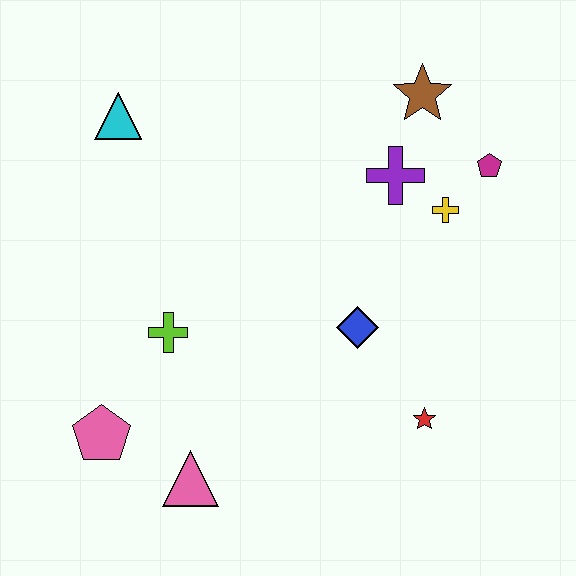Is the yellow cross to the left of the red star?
No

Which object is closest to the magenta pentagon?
The yellow cross is closest to the magenta pentagon.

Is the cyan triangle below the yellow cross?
No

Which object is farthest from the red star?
The cyan triangle is farthest from the red star.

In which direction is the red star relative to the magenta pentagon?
The red star is below the magenta pentagon.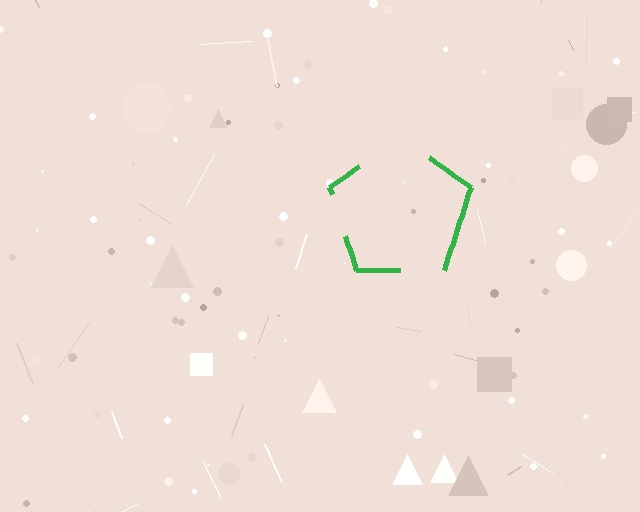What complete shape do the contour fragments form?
The contour fragments form a pentagon.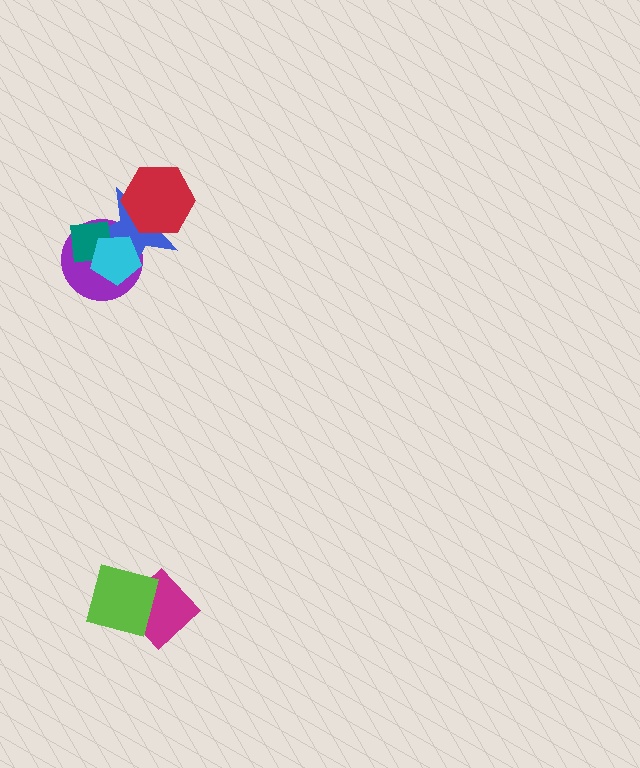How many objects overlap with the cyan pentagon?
3 objects overlap with the cyan pentagon.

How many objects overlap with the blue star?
4 objects overlap with the blue star.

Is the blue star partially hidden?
Yes, it is partially covered by another shape.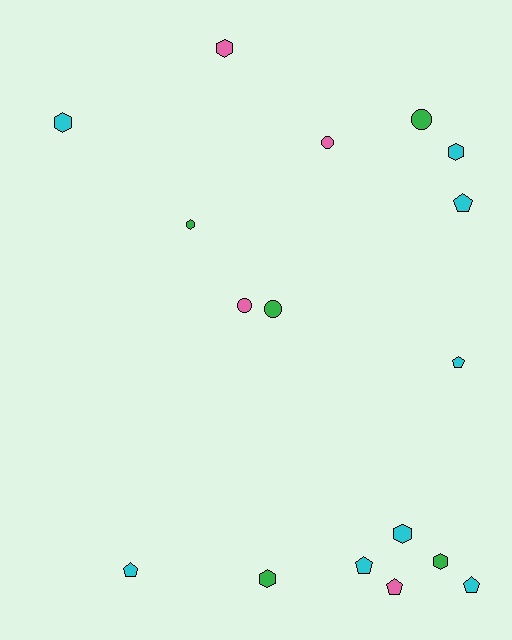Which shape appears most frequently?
Hexagon, with 7 objects.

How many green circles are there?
There are 2 green circles.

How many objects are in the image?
There are 17 objects.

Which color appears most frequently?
Cyan, with 8 objects.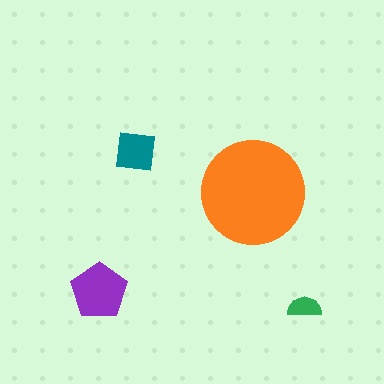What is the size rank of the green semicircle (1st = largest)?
4th.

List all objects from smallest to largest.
The green semicircle, the teal square, the purple pentagon, the orange circle.